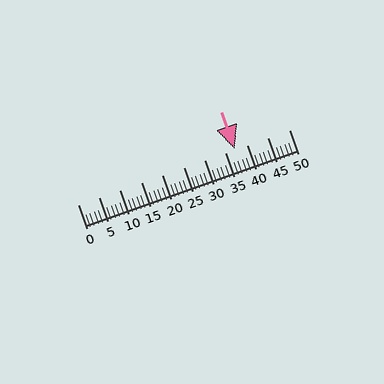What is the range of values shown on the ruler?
The ruler shows values from 0 to 50.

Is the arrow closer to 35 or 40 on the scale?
The arrow is closer to 35.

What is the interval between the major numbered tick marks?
The major tick marks are spaced 5 units apart.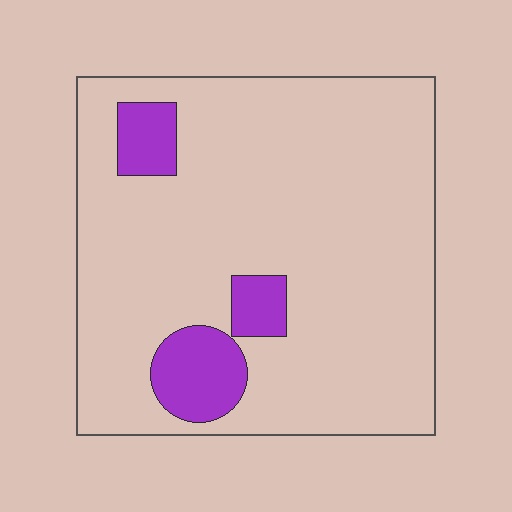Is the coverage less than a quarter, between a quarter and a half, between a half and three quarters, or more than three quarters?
Less than a quarter.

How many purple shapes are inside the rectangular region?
3.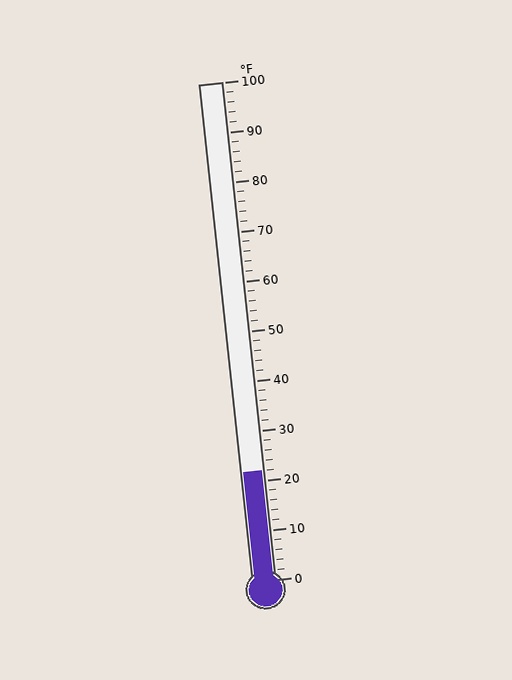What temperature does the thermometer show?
The thermometer shows approximately 22°F.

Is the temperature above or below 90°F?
The temperature is below 90°F.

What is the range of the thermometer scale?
The thermometer scale ranges from 0°F to 100°F.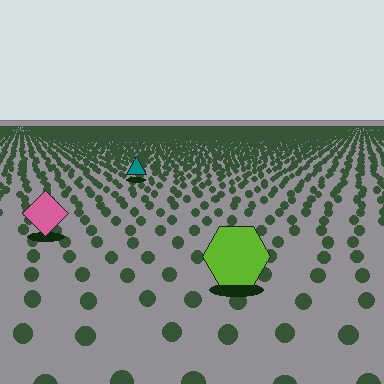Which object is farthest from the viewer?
The teal triangle is farthest from the viewer. It appears smaller and the ground texture around it is denser.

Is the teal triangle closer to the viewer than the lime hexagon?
No. The lime hexagon is closer — you can tell from the texture gradient: the ground texture is coarser near it.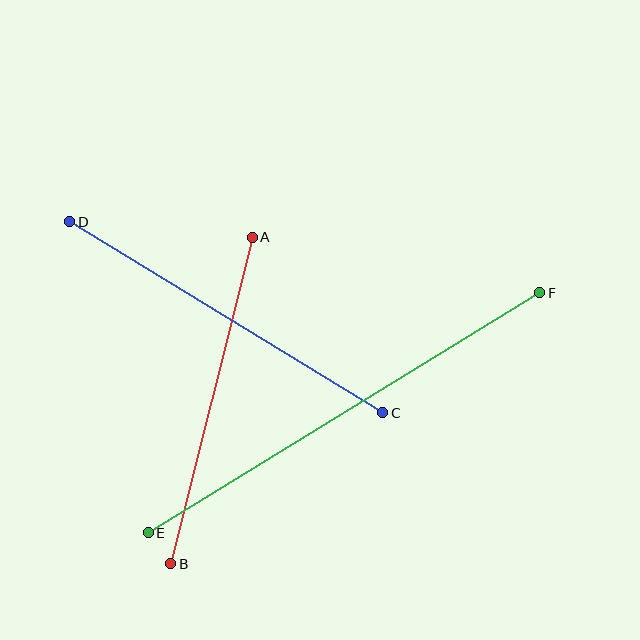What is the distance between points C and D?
The distance is approximately 366 pixels.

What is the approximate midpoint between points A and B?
The midpoint is at approximately (211, 400) pixels.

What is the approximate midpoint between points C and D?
The midpoint is at approximately (226, 317) pixels.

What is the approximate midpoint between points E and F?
The midpoint is at approximately (344, 413) pixels.